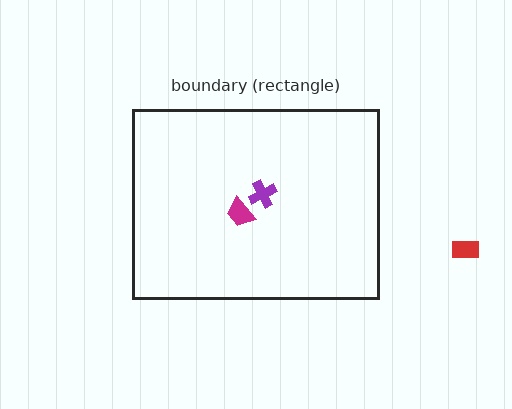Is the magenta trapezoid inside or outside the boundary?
Inside.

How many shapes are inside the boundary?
2 inside, 1 outside.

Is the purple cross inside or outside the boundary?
Inside.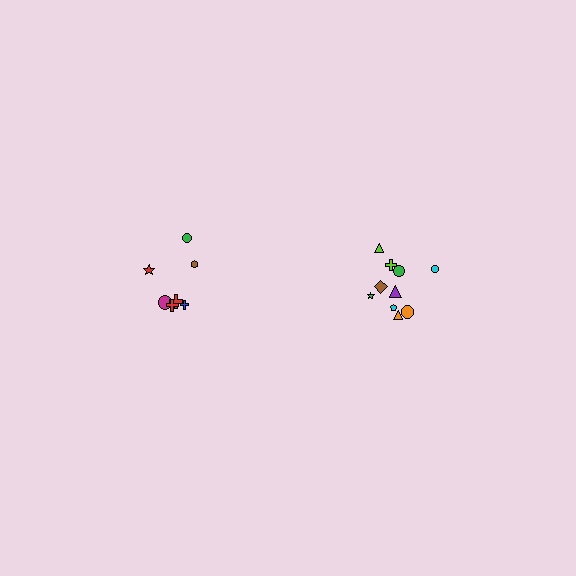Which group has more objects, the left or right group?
The right group.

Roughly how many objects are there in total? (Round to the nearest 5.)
Roughly 15 objects in total.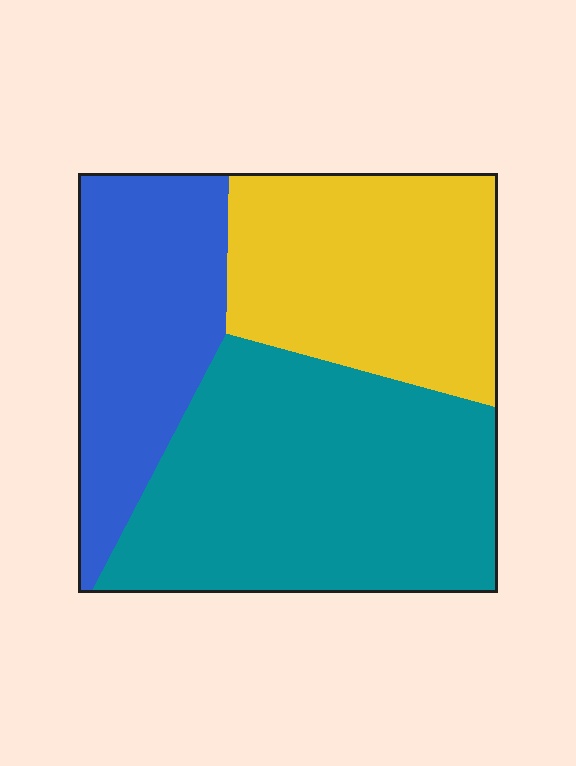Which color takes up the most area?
Teal, at roughly 45%.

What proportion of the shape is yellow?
Yellow takes up about one third (1/3) of the shape.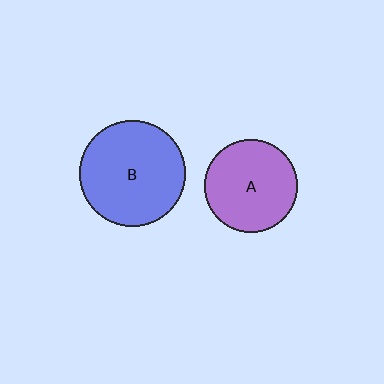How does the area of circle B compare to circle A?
Approximately 1.3 times.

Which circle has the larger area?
Circle B (blue).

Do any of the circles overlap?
No, none of the circles overlap.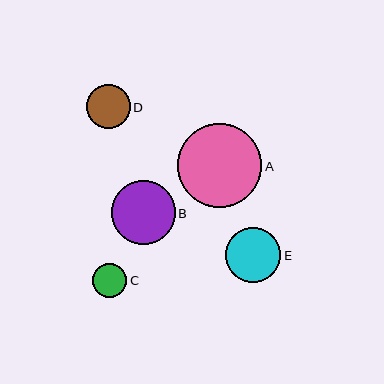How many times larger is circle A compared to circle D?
Circle A is approximately 1.9 times the size of circle D.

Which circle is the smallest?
Circle C is the smallest with a size of approximately 34 pixels.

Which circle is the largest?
Circle A is the largest with a size of approximately 84 pixels.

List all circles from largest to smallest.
From largest to smallest: A, B, E, D, C.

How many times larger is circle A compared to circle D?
Circle A is approximately 1.9 times the size of circle D.